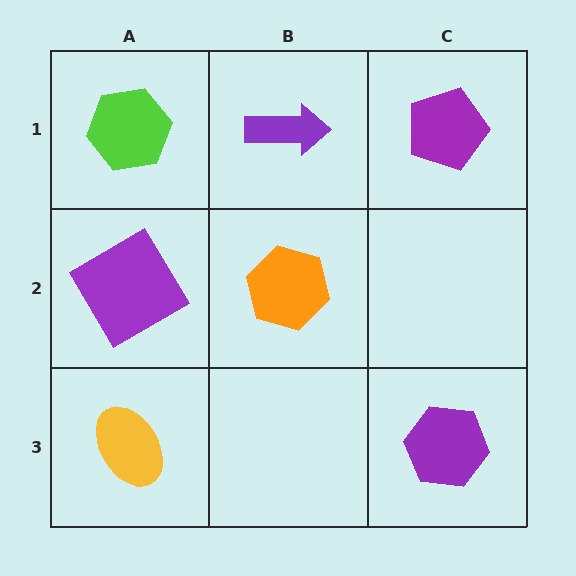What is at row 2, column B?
An orange hexagon.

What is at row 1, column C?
A purple pentagon.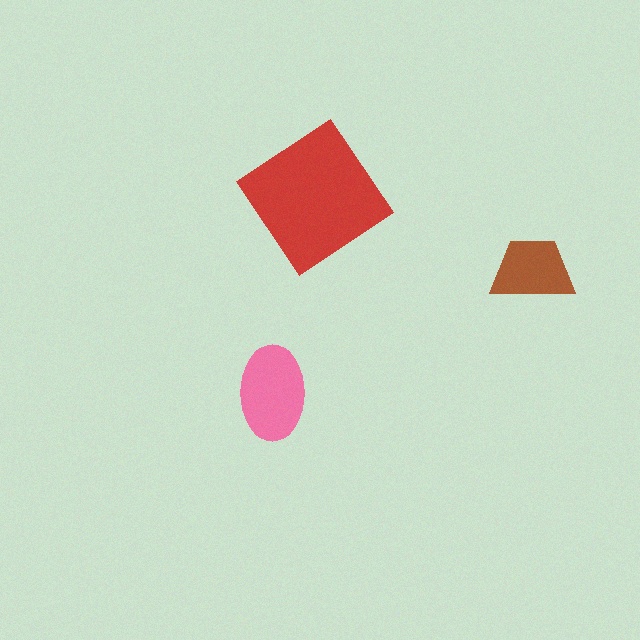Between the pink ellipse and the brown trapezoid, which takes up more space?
The pink ellipse.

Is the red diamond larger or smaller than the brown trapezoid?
Larger.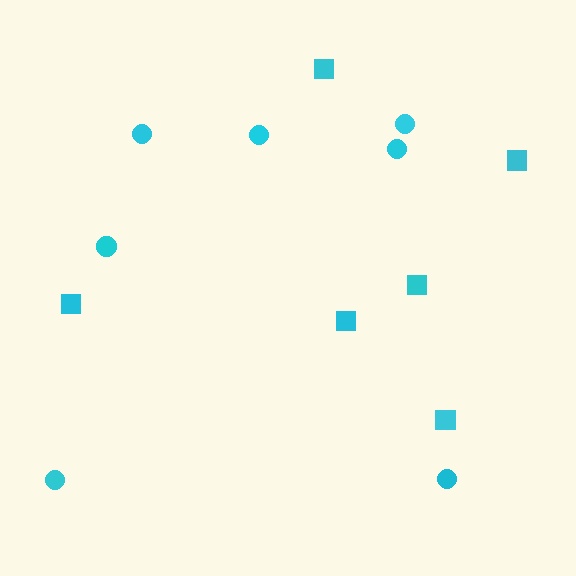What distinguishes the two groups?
There are 2 groups: one group of squares (6) and one group of circles (7).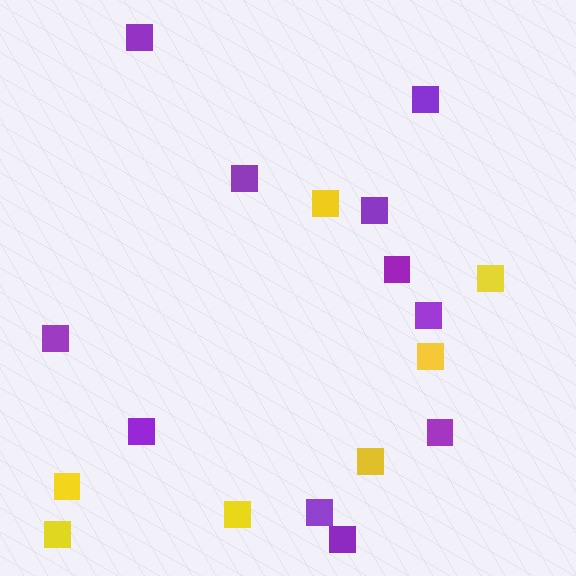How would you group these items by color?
There are 2 groups: one group of purple squares (11) and one group of yellow squares (7).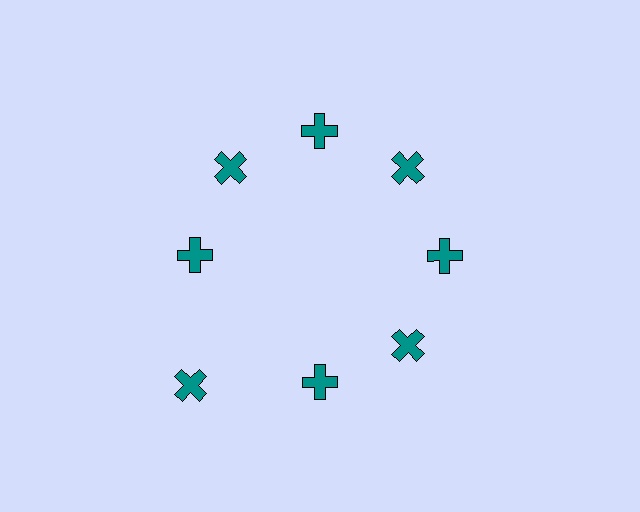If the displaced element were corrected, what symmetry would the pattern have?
It would have 8-fold rotational symmetry — the pattern would map onto itself every 45 degrees.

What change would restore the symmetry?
The symmetry would be restored by moving it inward, back onto the ring so that all 8 crosses sit at equal angles and equal distance from the center.